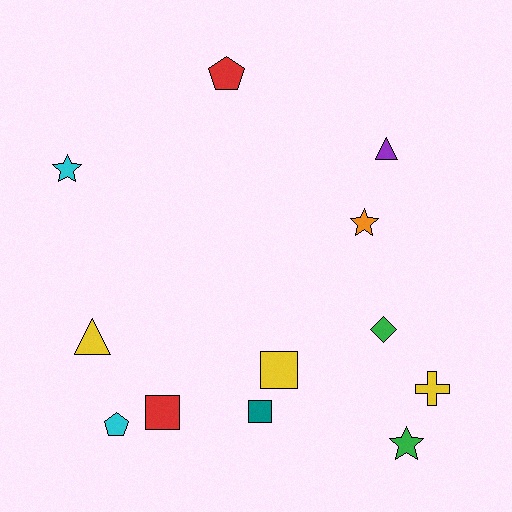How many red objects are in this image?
There are 2 red objects.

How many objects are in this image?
There are 12 objects.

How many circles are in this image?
There are no circles.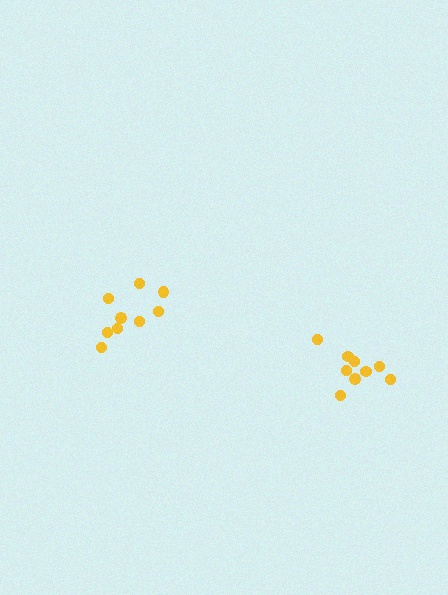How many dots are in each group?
Group 1: 9 dots, Group 2: 9 dots (18 total).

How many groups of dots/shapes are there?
There are 2 groups.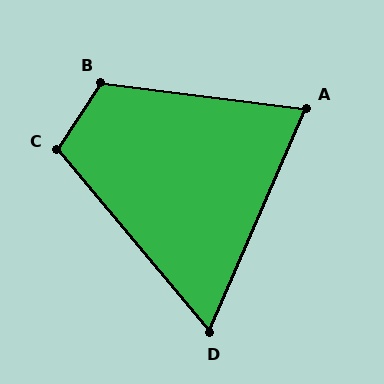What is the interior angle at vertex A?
Approximately 74 degrees (acute).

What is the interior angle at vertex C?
Approximately 106 degrees (obtuse).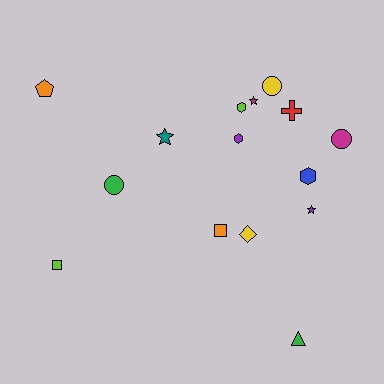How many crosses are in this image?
There is 1 cross.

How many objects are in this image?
There are 15 objects.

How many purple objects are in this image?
There are 2 purple objects.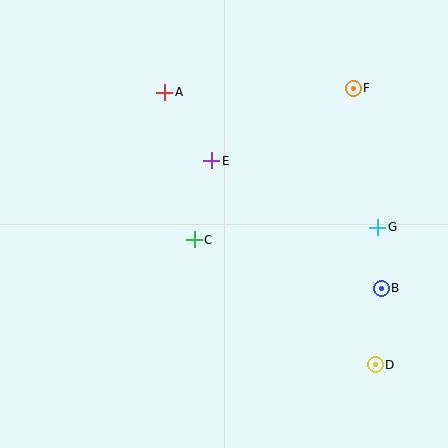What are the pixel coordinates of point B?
Point B is at (381, 288).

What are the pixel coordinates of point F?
Point F is at (353, 88).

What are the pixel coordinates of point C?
Point C is at (194, 240).